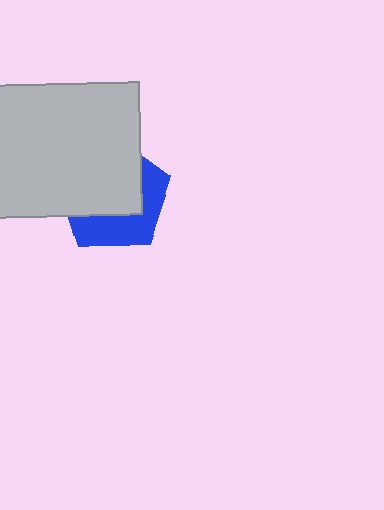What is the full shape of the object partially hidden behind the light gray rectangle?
The partially hidden object is a blue pentagon.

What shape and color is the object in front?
The object in front is a light gray rectangle.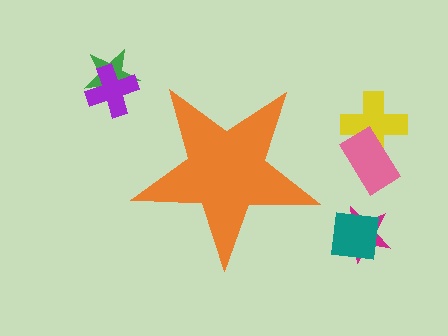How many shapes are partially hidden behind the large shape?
0 shapes are partially hidden.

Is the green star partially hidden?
No, the green star is fully visible.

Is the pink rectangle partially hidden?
No, the pink rectangle is fully visible.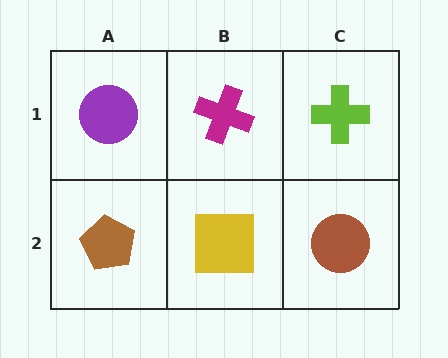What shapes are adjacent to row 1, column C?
A brown circle (row 2, column C), a magenta cross (row 1, column B).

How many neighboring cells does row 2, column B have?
3.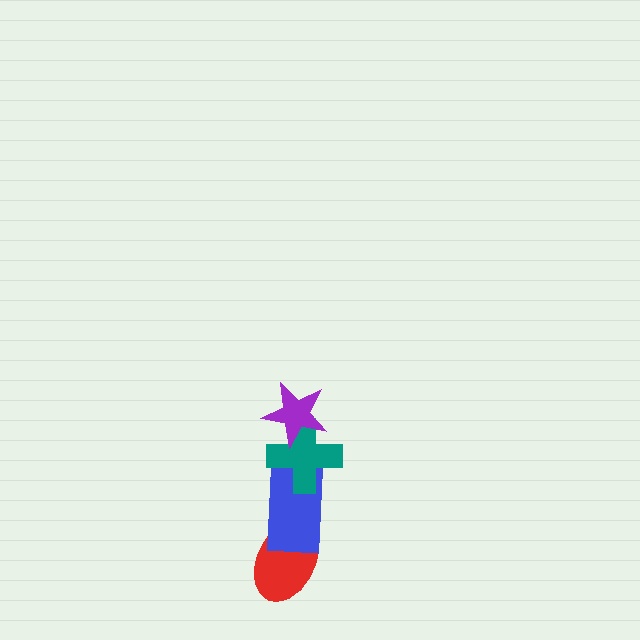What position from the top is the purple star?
The purple star is 1st from the top.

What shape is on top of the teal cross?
The purple star is on top of the teal cross.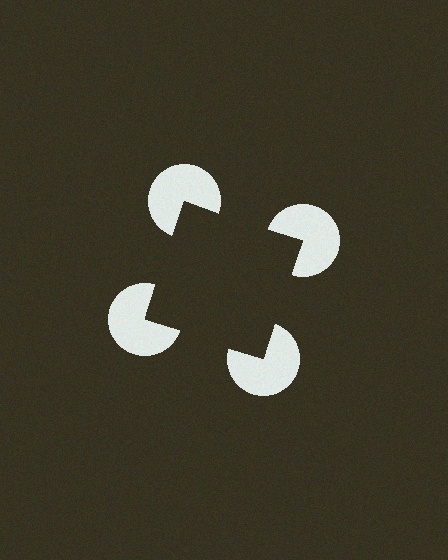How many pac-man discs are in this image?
There are 4 — one at each vertex of the illusory square.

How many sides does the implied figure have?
4 sides.